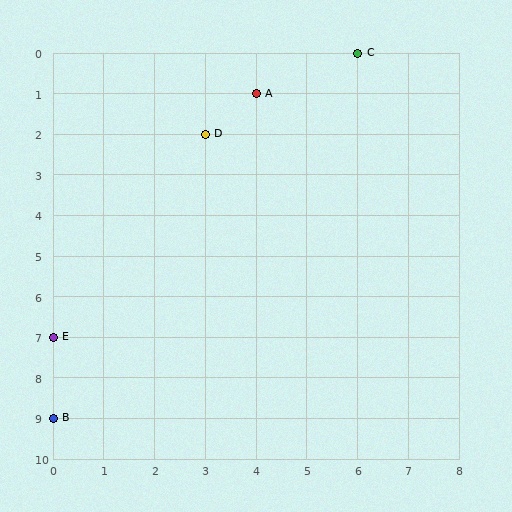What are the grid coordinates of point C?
Point C is at grid coordinates (6, 0).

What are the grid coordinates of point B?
Point B is at grid coordinates (0, 9).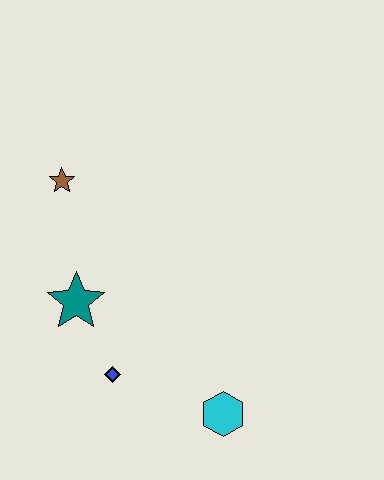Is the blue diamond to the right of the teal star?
Yes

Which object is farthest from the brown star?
The cyan hexagon is farthest from the brown star.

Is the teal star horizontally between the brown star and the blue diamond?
Yes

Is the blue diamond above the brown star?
No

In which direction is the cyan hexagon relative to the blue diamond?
The cyan hexagon is to the right of the blue diamond.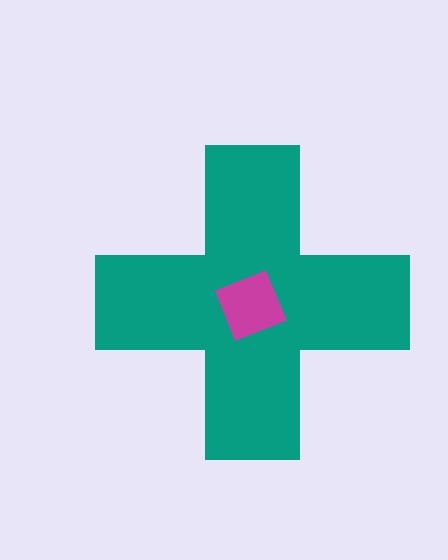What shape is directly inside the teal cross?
The magenta diamond.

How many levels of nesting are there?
2.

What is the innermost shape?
The magenta diamond.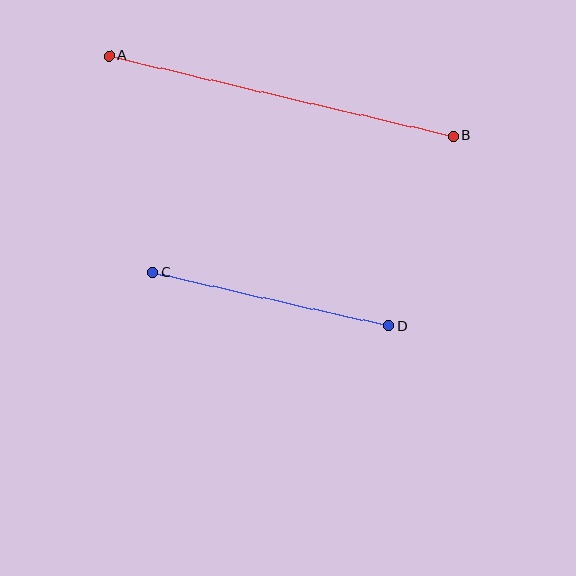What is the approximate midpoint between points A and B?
The midpoint is at approximately (281, 96) pixels.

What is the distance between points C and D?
The distance is approximately 242 pixels.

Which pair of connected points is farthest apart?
Points A and B are farthest apart.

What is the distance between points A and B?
The distance is approximately 353 pixels.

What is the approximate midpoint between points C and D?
The midpoint is at approximately (270, 299) pixels.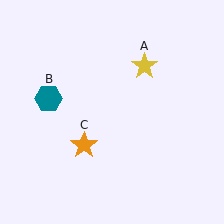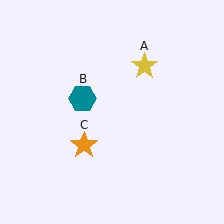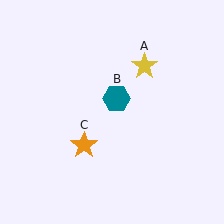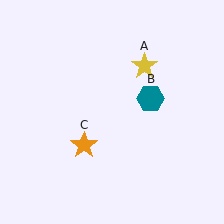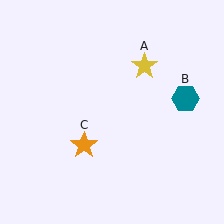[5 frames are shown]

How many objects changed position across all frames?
1 object changed position: teal hexagon (object B).